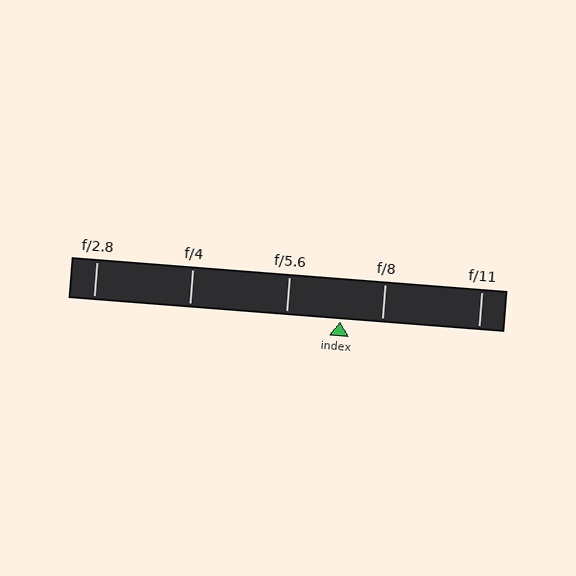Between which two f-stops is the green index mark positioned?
The index mark is between f/5.6 and f/8.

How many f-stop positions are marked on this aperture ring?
There are 5 f-stop positions marked.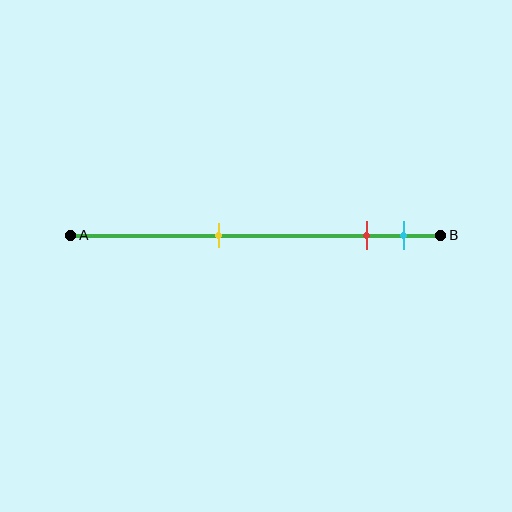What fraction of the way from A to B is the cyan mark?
The cyan mark is approximately 90% (0.9) of the way from A to B.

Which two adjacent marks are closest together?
The red and cyan marks are the closest adjacent pair.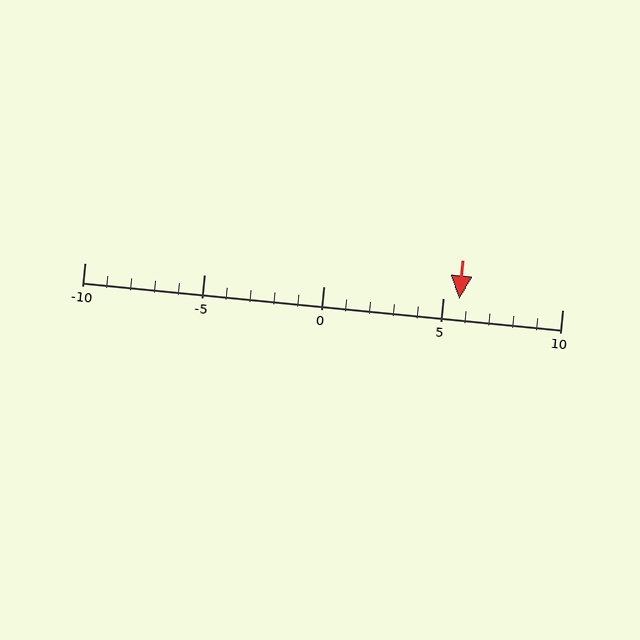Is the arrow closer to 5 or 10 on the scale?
The arrow is closer to 5.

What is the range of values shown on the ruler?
The ruler shows values from -10 to 10.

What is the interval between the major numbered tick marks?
The major tick marks are spaced 5 units apart.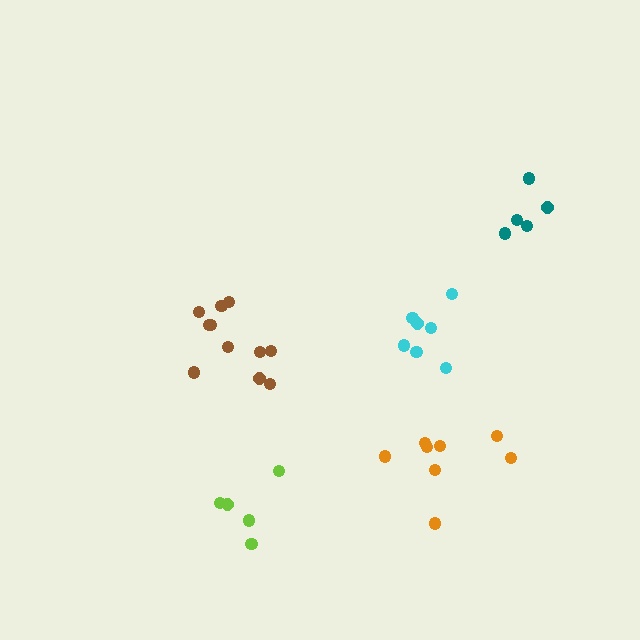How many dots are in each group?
Group 1: 7 dots, Group 2: 8 dots, Group 3: 5 dots, Group 4: 11 dots, Group 5: 5 dots (36 total).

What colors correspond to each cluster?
The clusters are colored: cyan, orange, lime, brown, teal.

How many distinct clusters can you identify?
There are 5 distinct clusters.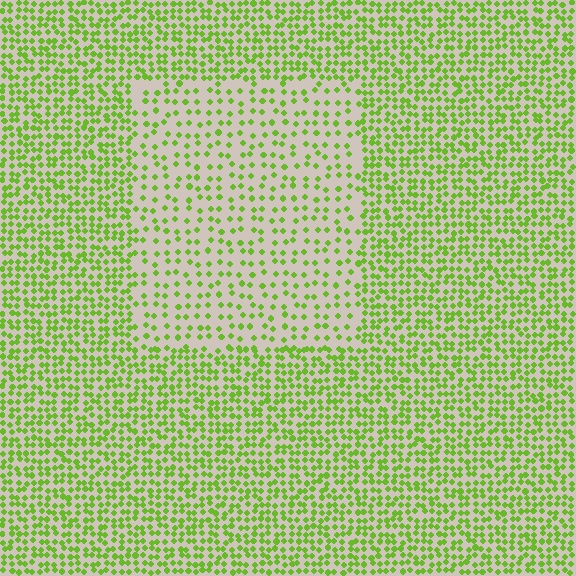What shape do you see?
I see a rectangle.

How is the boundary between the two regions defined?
The boundary is defined by a change in element density (approximately 2.1x ratio). All elements are the same color, size, and shape.